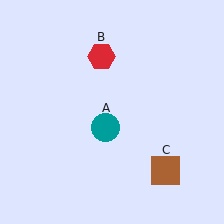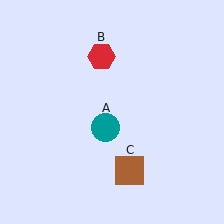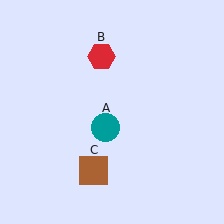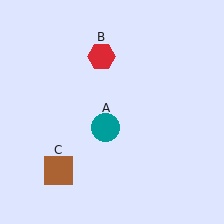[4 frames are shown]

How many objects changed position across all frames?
1 object changed position: brown square (object C).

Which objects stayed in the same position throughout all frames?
Teal circle (object A) and red hexagon (object B) remained stationary.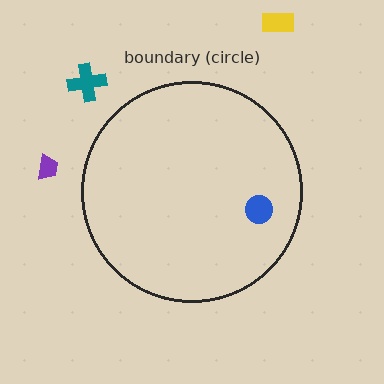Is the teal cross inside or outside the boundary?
Outside.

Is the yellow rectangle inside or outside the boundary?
Outside.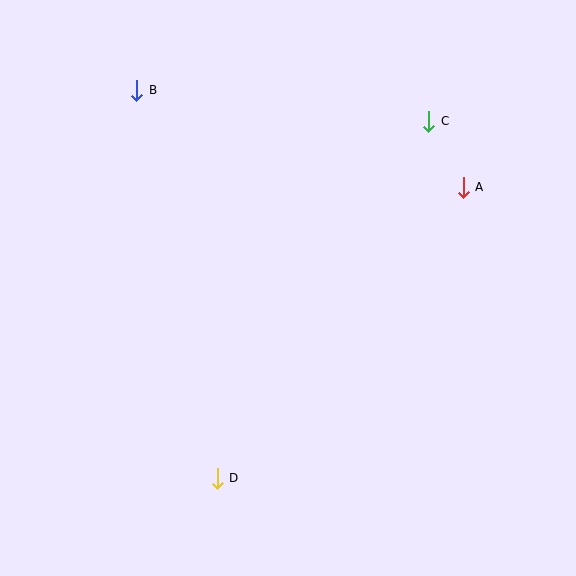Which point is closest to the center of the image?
Point A at (463, 187) is closest to the center.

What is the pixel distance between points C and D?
The distance between C and D is 415 pixels.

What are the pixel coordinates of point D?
Point D is at (217, 478).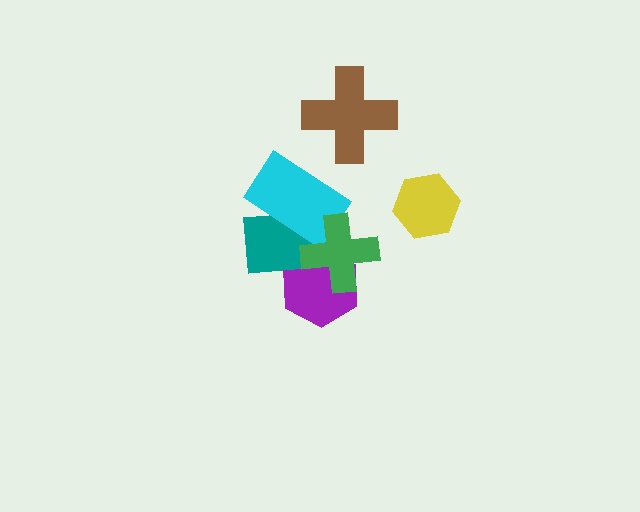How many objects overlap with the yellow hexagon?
0 objects overlap with the yellow hexagon.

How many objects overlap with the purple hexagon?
2 objects overlap with the purple hexagon.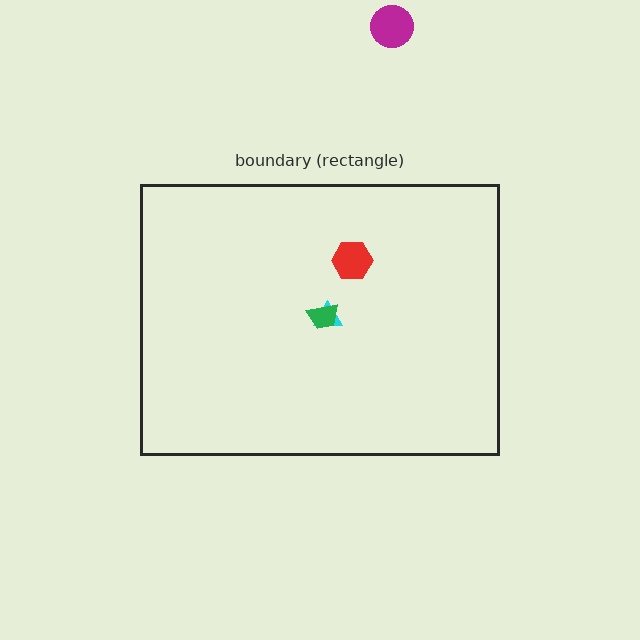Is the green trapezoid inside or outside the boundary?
Inside.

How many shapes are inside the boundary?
3 inside, 1 outside.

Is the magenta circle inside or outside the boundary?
Outside.